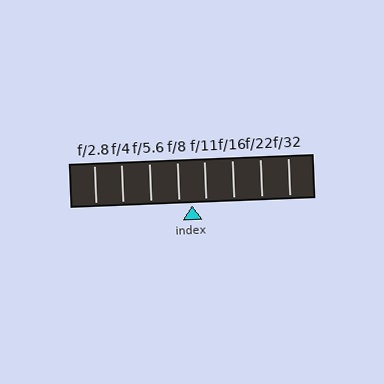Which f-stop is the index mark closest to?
The index mark is closest to f/8.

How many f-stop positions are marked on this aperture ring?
There are 8 f-stop positions marked.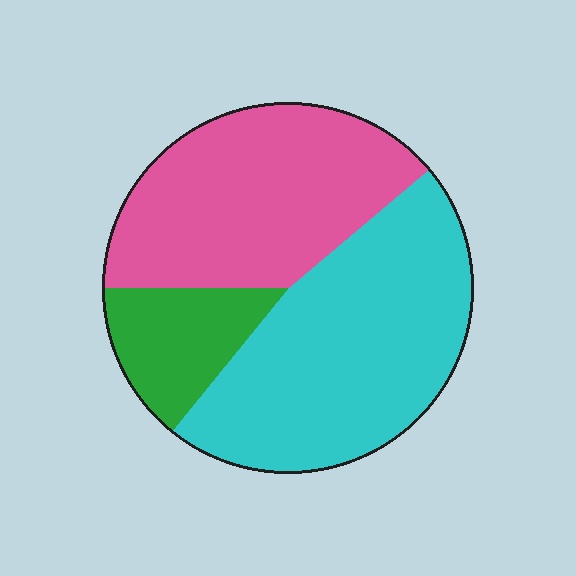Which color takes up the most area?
Cyan, at roughly 45%.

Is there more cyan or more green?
Cyan.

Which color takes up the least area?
Green, at roughly 15%.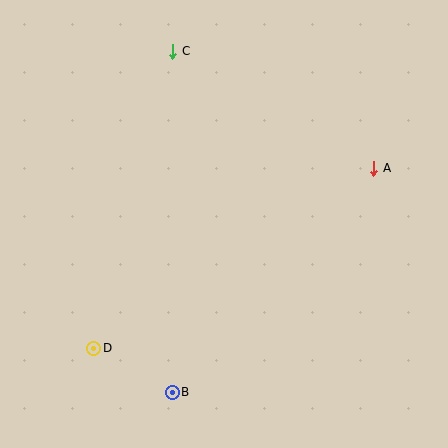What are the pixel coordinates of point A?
Point A is at (374, 168).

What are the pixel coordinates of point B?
Point B is at (172, 392).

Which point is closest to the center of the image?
Point A at (374, 168) is closest to the center.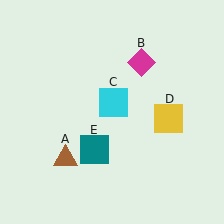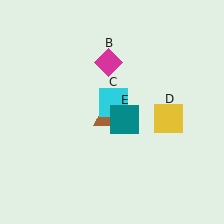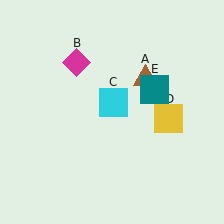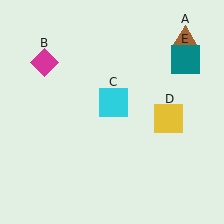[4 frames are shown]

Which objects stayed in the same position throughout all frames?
Cyan square (object C) and yellow square (object D) remained stationary.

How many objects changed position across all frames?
3 objects changed position: brown triangle (object A), magenta diamond (object B), teal square (object E).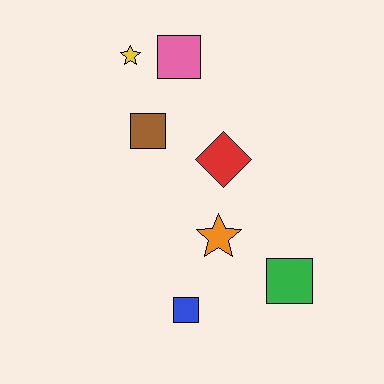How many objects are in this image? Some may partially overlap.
There are 7 objects.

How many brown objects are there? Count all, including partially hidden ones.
There is 1 brown object.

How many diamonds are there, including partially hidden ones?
There is 1 diamond.